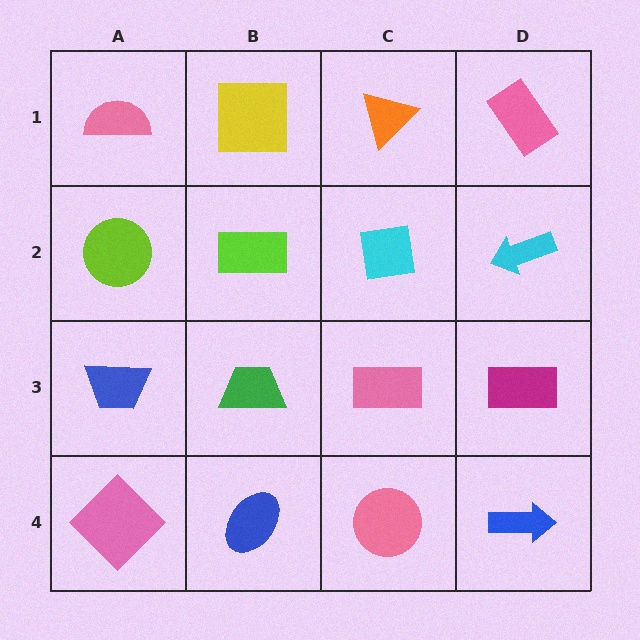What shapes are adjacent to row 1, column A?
A lime circle (row 2, column A), a yellow square (row 1, column B).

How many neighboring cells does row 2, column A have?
3.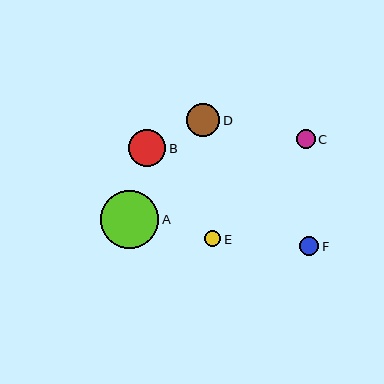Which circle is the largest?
Circle A is the largest with a size of approximately 58 pixels.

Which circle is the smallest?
Circle E is the smallest with a size of approximately 16 pixels.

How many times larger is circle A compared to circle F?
Circle A is approximately 3.0 times the size of circle F.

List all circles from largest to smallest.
From largest to smallest: A, B, D, F, C, E.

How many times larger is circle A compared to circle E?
Circle A is approximately 3.7 times the size of circle E.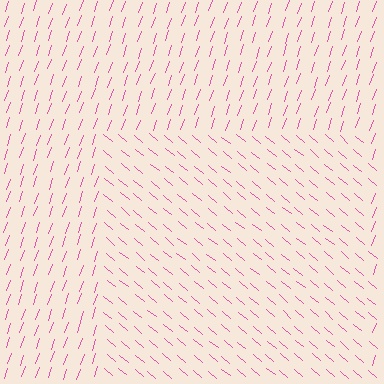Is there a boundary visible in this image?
Yes, there is a texture boundary formed by a change in line orientation.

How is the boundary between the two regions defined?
The boundary is defined purely by a change in line orientation (approximately 70 degrees difference). All lines are the same color and thickness.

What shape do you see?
I see a rectangle.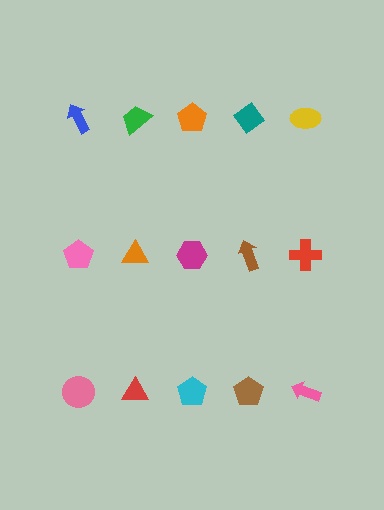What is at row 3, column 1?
A pink circle.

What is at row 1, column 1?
A blue arrow.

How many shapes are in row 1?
5 shapes.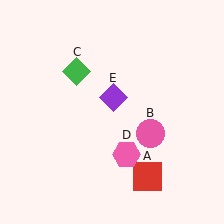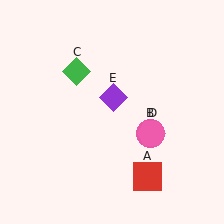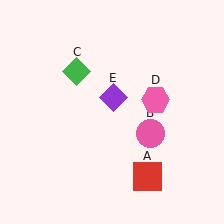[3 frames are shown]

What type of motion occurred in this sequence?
The pink hexagon (object D) rotated counterclockwise around the center of the scene.